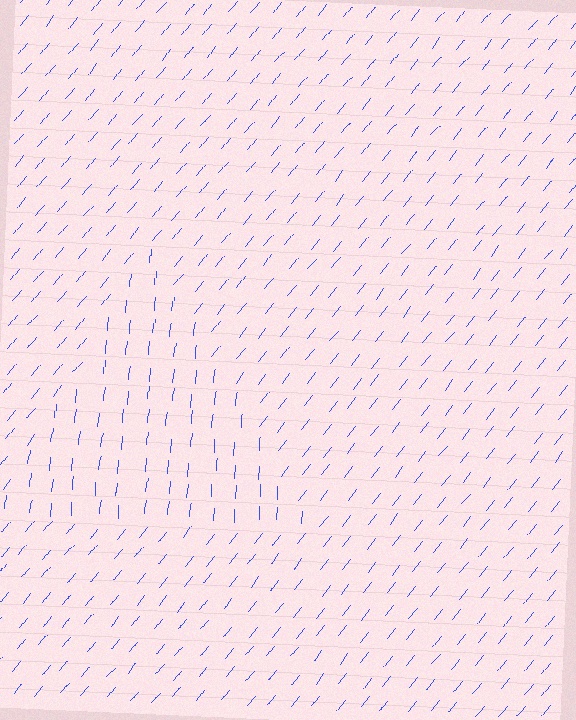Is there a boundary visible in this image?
Yes, there is a texture boundary formed by a change in line orientation.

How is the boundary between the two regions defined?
The boundary is defined purely by a change in line orientation (approximately 34 degrees difference). All lines are the same color and thickness.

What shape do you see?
I see a triangle.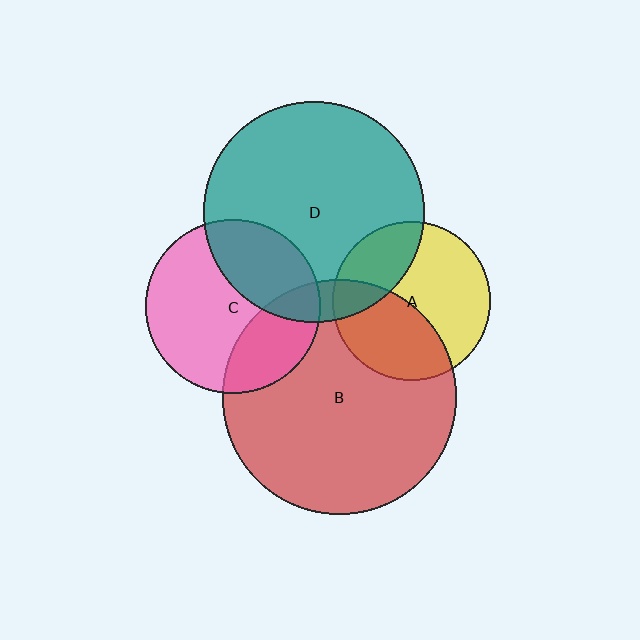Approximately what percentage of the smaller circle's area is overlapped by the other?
Approximately 10%.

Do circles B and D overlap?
Yes.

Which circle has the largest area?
Circle B (red).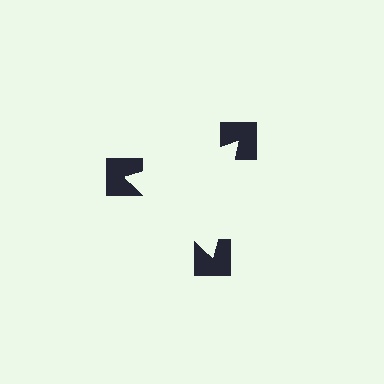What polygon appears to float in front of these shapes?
An illusory triangle — its edges are inferred from the aligned wedge cuts in the notched squares, not physically drawn.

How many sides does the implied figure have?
3 sides.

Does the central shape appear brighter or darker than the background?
It typically appears slightly brighter than the background, even though no actual brightness change is drawn.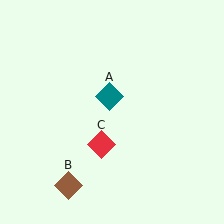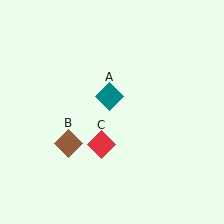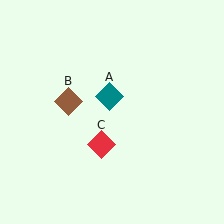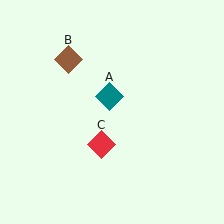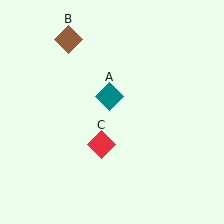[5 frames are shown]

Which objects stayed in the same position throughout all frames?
Teal diamond (object A) and red diamond (object C) remained stationary.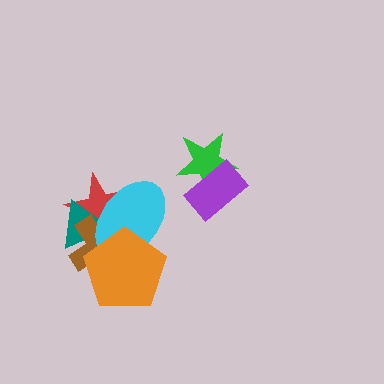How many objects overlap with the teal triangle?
4 objects overlap with the teal triangle.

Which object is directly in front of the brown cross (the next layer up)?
The cyan ellipse is directly in front of the brown cross.